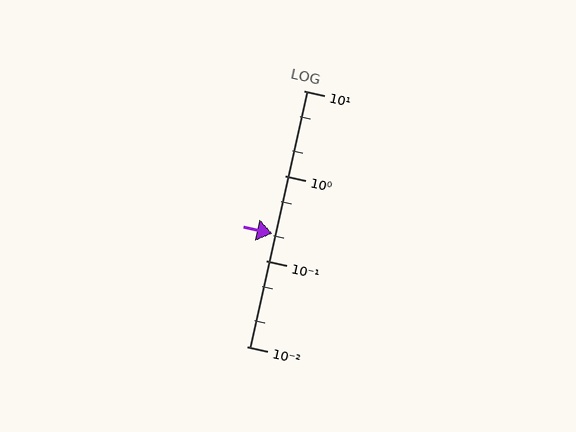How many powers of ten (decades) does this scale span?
The scale spans 3 decades, from 0.01 to 10.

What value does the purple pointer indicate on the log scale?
The pointer indicates approximately 0.21.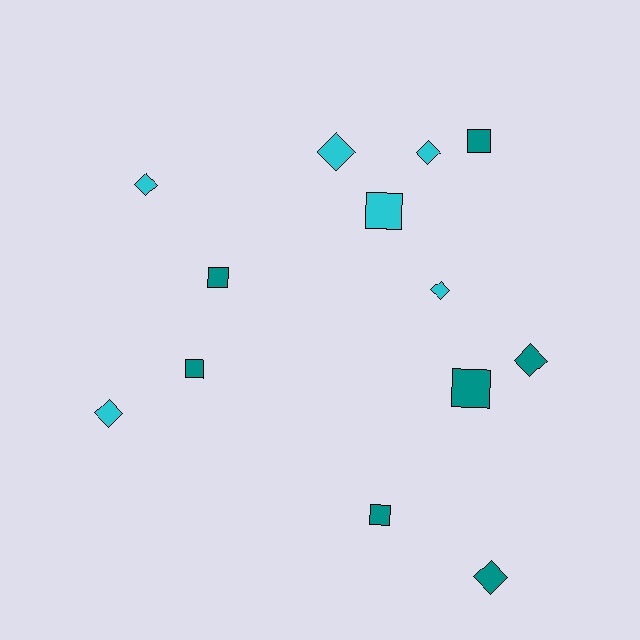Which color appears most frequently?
Teal, with 7 objects.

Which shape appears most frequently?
Diamond, with 7 objects.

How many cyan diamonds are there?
There are 5 cyan diamonds.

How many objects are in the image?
There are 13 objects.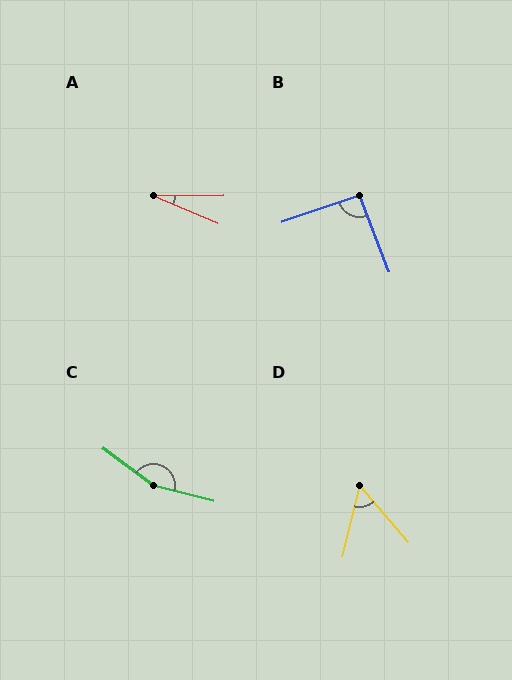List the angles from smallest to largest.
A (24°), D (55°), B (92°), C (157°).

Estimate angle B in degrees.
Approximately 92 degrees.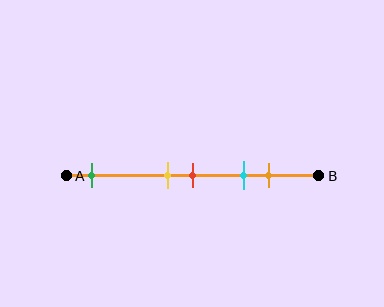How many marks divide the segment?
There are 5 marks dividing the segment.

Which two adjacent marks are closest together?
The yellow and red marks are the closest adjacent pair.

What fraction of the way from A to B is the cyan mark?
The cyan mark is approximately 70% (0.7) of the way from A to B.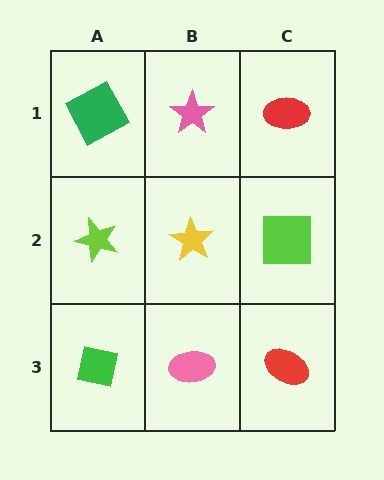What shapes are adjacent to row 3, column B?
A yellow star (row 2, column B), a green square (row 3, column A), a red ellipse (row 3, column C).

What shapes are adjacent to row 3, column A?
A lime star (row 2, column A), a pink ellipse (row 3, column B).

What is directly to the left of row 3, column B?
A green square.